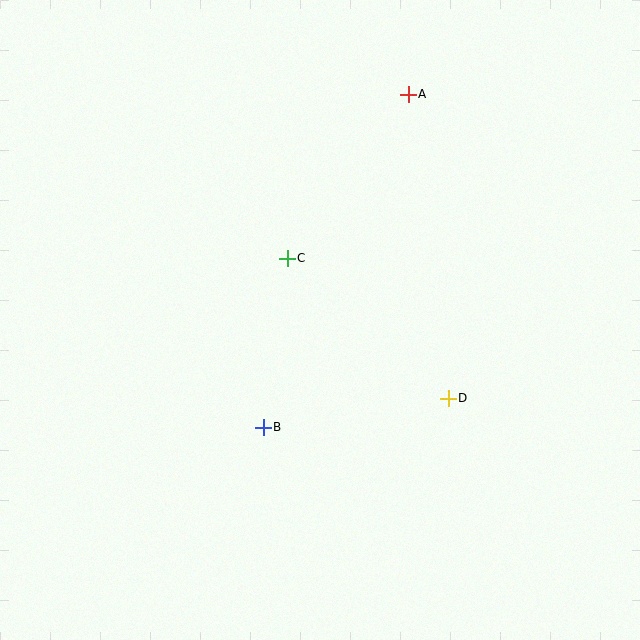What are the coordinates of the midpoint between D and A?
The midpoint between D and A is at (428, 246).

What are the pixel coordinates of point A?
Point A is at (408, 94).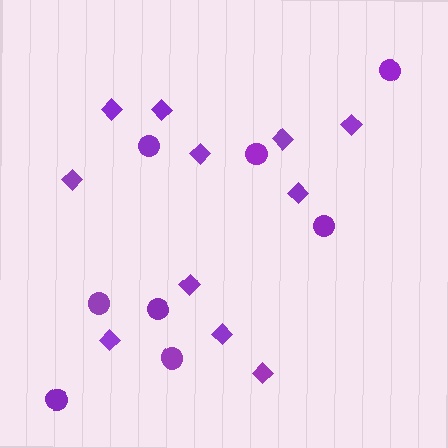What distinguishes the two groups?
There are 2 groups: one group of diamonds (11) and one group of circles (8).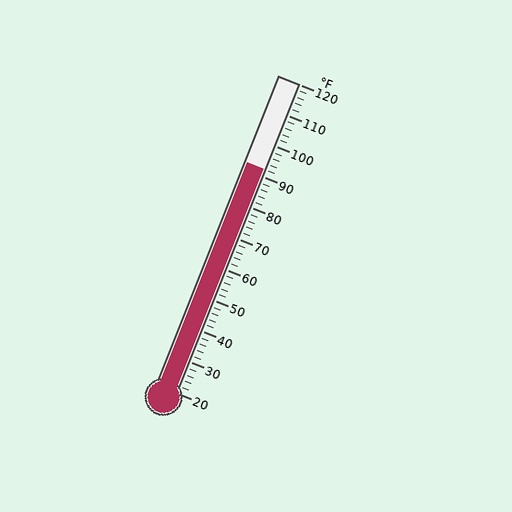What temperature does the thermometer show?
The thermometer shows approximately 92°F.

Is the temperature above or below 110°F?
The temperature is below 110°F.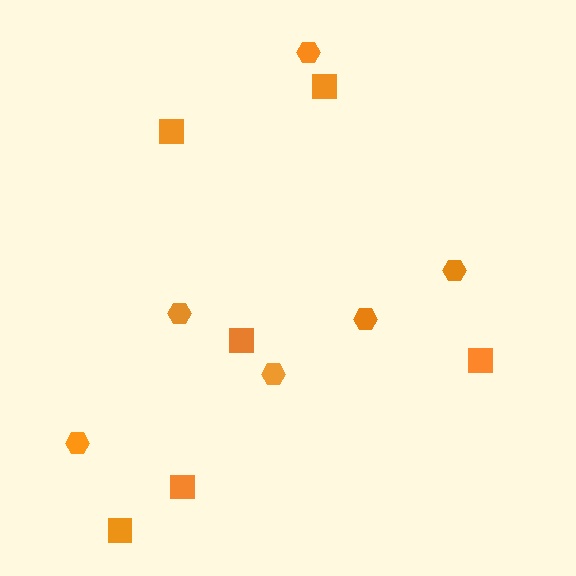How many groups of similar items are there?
There are 2 groups: one group of hexagons (6) and one group of squares (6).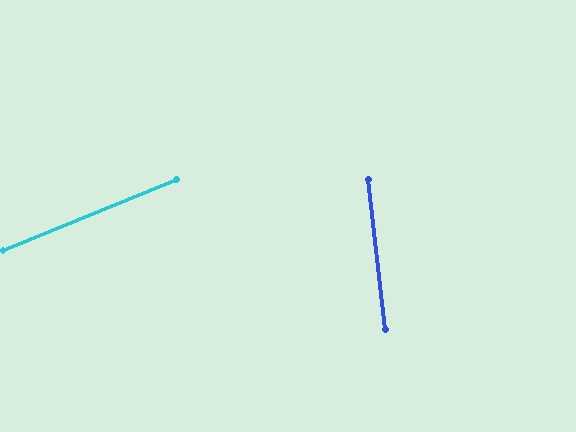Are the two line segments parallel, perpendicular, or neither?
Neither parallel nor perpendicular — they differ by about 74°.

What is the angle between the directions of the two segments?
Approximately 74 degrees.